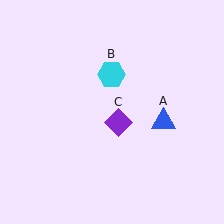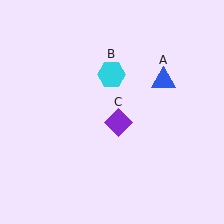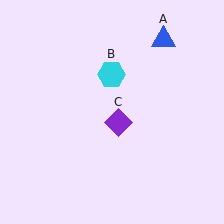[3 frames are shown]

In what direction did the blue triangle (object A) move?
The blue triangle (object A) moved up.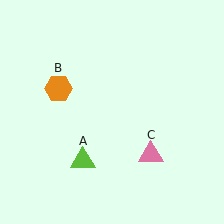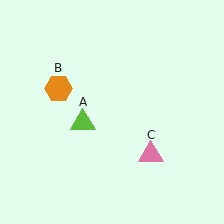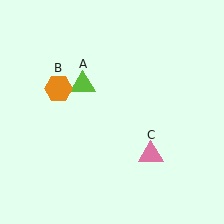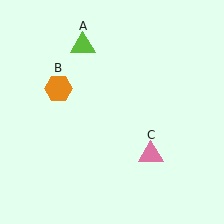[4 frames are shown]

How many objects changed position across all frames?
1 object changed position: lime triangle (object A).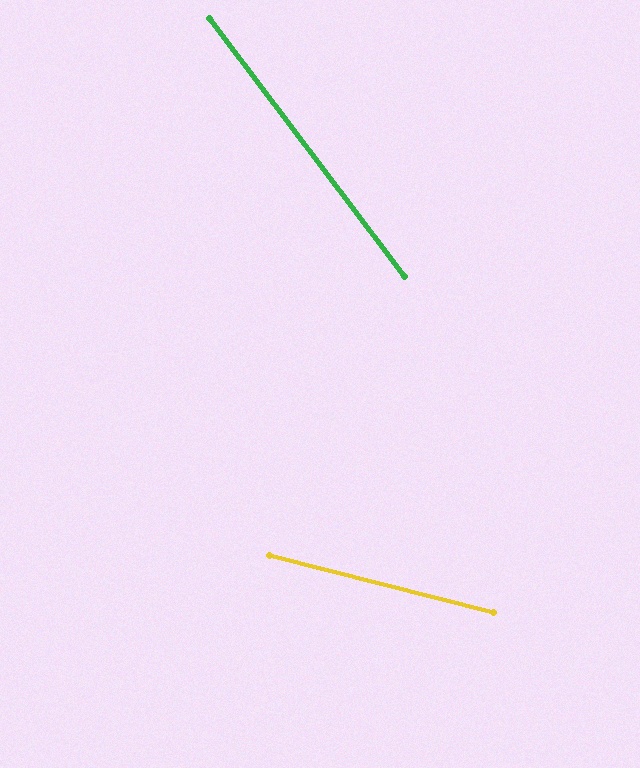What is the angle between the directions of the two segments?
Approximately 39 degrees.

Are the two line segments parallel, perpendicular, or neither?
Neither parallel nor perpendicular — they differ by about 39°.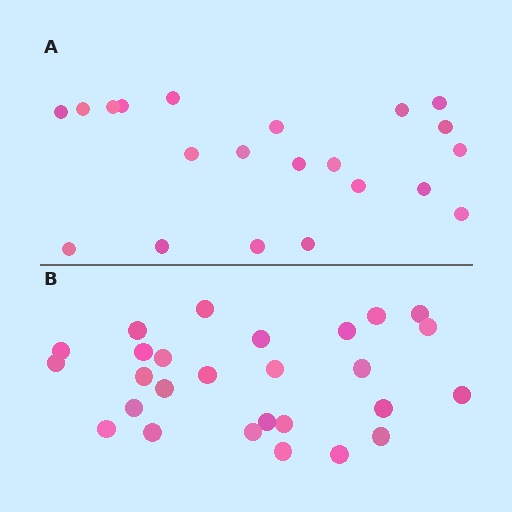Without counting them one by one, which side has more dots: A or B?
Region B (the bottom region) has more dots.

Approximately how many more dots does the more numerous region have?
Region B has about 6 more dots than region A.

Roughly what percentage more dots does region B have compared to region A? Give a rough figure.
About 30% more.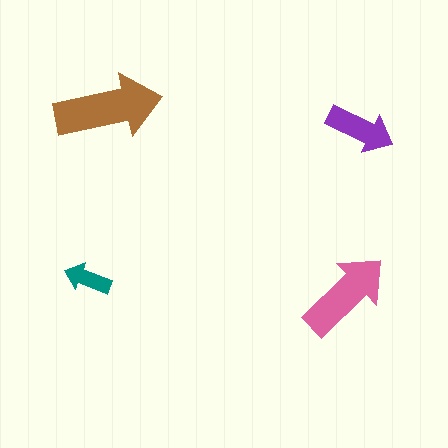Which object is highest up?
The brown arrow is topmost.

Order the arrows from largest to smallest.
the brown one, the pink one, the purple one, the teal one.